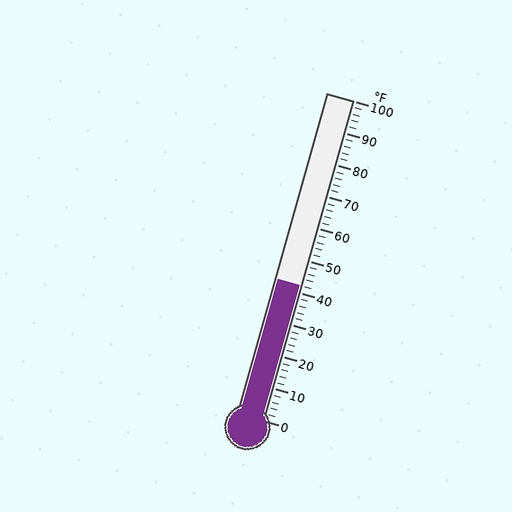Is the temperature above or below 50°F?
The temperature is below 50°F.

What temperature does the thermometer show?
The thermometer shows approximately 42°F.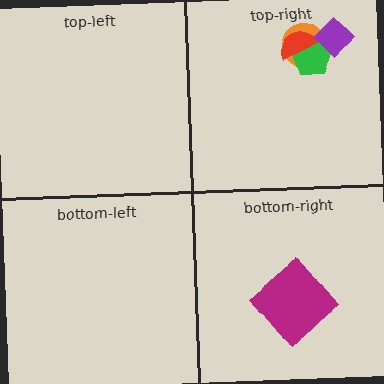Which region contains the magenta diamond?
The bottom-right region.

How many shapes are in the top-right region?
4.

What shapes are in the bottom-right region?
The magenta diamond.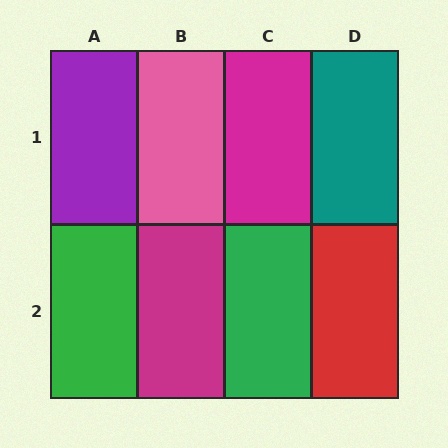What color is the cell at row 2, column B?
Magenta.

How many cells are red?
1 cell is red.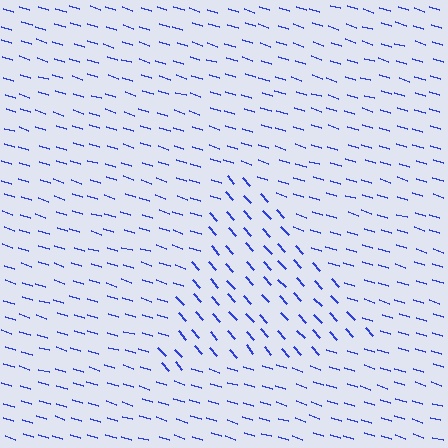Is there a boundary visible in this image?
Yes, there is a texture boundary formed by a change in line orientation.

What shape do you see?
I see a triangle.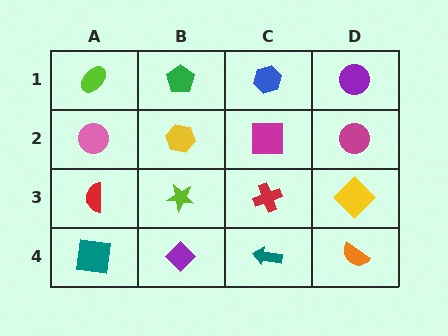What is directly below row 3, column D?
An orange semicircle.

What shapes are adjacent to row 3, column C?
A magenta square (row 2, column C), a teal arrow (row 4, column C), a lime star (row 3, column B), a yellow diamond (row 3, column D).